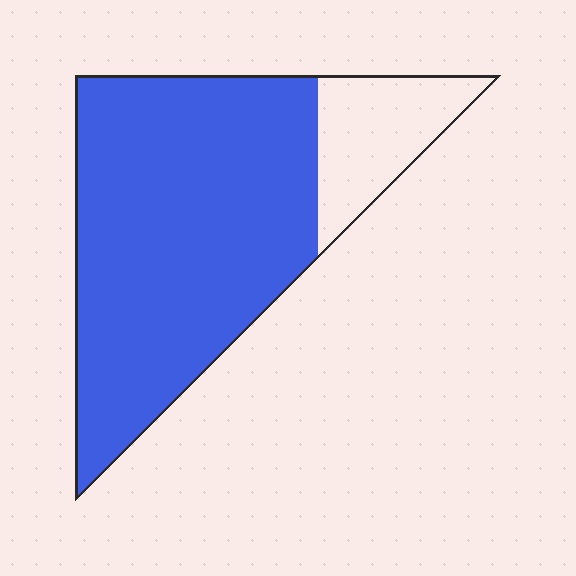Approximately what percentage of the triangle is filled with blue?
Approximately 80%.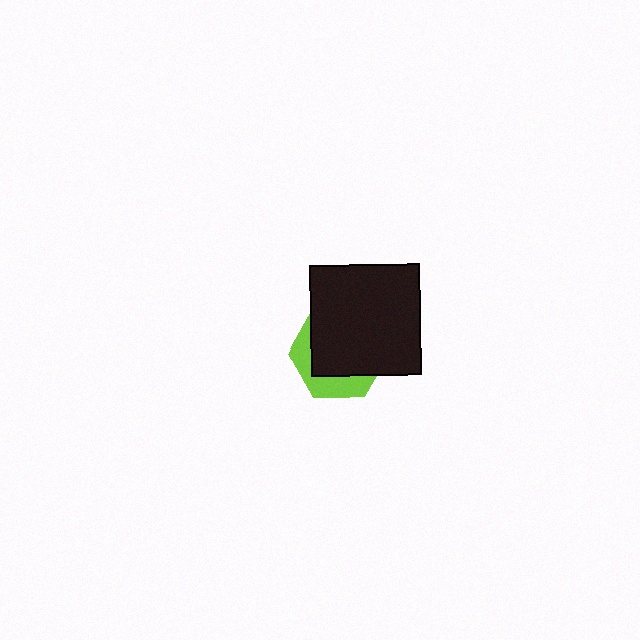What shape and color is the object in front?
The object in front is a black square.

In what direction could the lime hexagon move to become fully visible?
The lime hexagon could move toward the lower-left. That would shift it out from behind the black square entirely.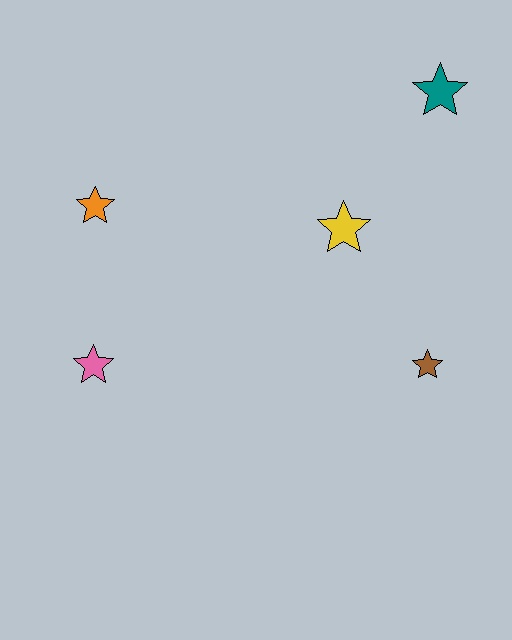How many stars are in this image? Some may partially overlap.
There are 5 stars.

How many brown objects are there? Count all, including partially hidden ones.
There is 1 brown object.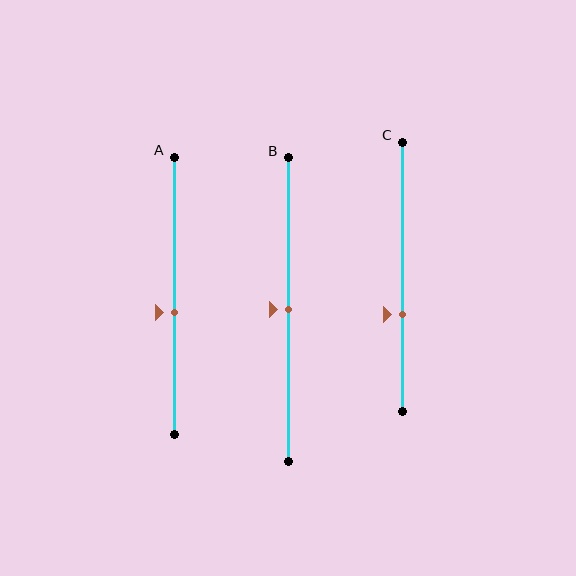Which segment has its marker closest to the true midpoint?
Segment B has its marker closest to the true midpoint.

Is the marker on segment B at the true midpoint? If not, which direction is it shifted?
Yes, the marker on segment B is at the true midpoint.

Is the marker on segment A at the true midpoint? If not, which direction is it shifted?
No, the marker on segment A is shifted downward by about 6% of the segment length.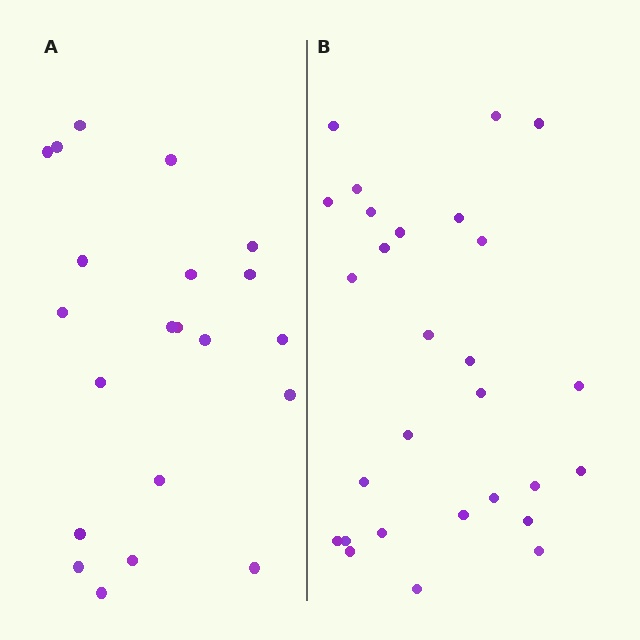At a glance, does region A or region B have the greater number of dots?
Region B (the right region) has more dots.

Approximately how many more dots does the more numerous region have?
Region B has roughly 8 or so more dots than region A.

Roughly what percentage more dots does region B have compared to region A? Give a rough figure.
About 35% more.